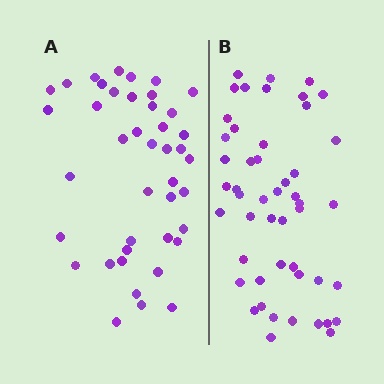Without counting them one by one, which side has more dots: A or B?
Region B (the right region) has more dots.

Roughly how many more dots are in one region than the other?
Region B has roughly 8 or so more dots than region A.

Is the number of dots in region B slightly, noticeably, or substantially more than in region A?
Region B has only slightly more — the two regions are fairly close. The ratio is roughly 1.2 to 1.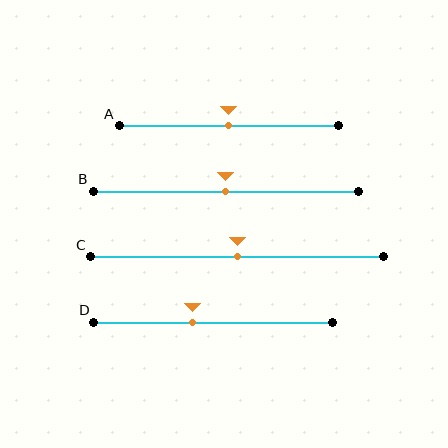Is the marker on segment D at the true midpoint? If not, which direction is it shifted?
No, the marker on segment D is shifted to the left by about 9% of the segment length.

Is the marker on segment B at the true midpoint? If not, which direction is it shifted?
Yes, the marker on segment B is at the true midpoint.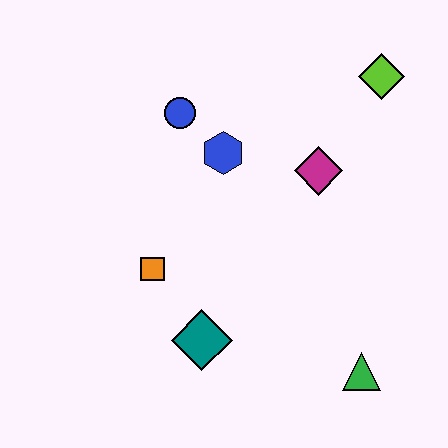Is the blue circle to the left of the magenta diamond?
Yes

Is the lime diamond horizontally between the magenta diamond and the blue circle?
No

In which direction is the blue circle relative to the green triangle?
The blue circle is above the green triangle.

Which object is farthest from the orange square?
The lime diamond is farthest from the orange square.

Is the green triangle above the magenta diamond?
No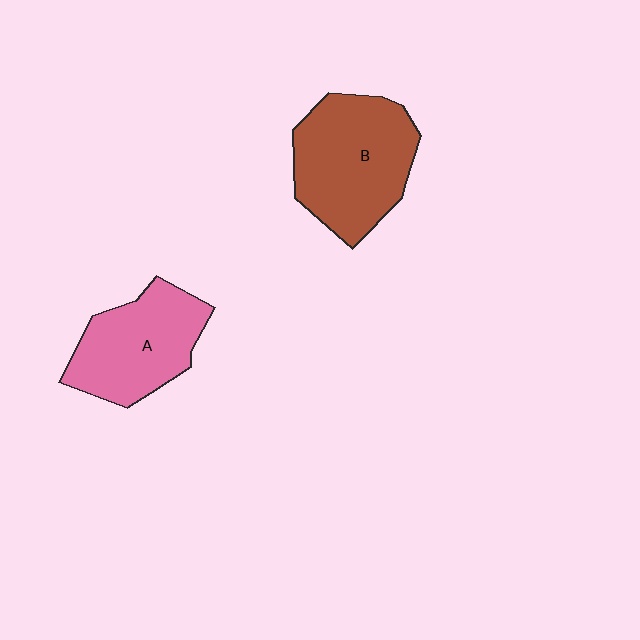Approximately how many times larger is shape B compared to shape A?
Approximately 1.2 times.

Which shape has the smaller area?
Shape A (pink).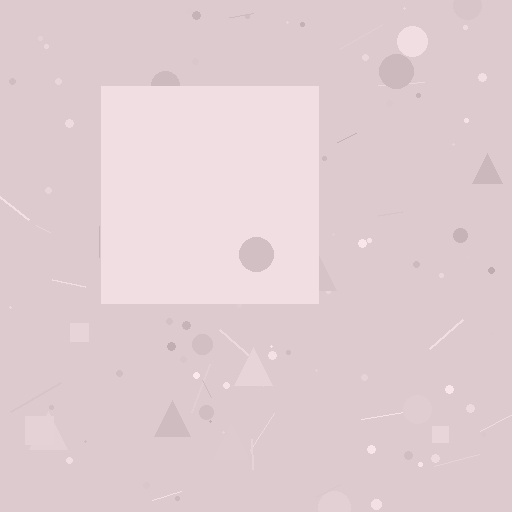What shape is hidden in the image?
A square is hidden in the image.